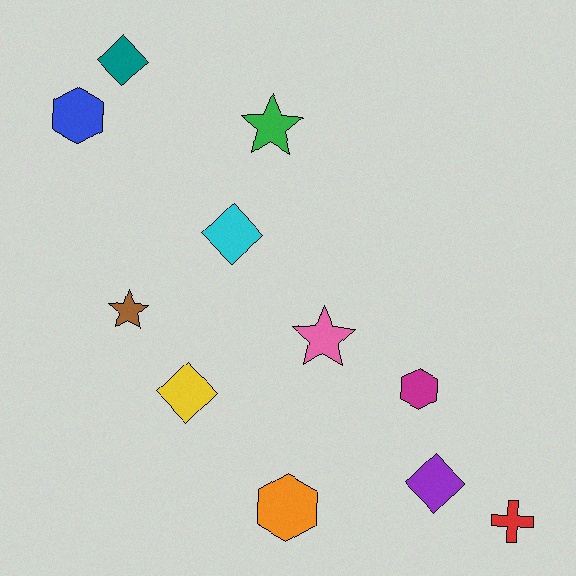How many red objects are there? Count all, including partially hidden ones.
There is 1 red object.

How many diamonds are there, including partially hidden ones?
There are 4 diamonds.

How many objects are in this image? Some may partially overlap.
There are 11 objects.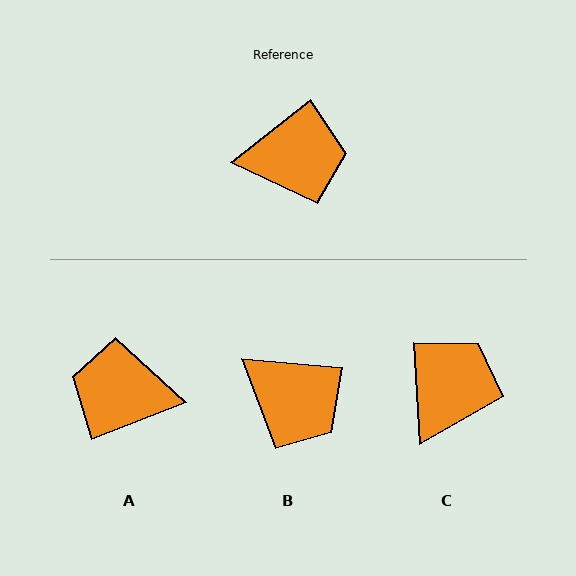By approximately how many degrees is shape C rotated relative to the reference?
Approximately 55 degrees counter-clockwise.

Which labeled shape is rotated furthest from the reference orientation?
A, about 163 degrees away.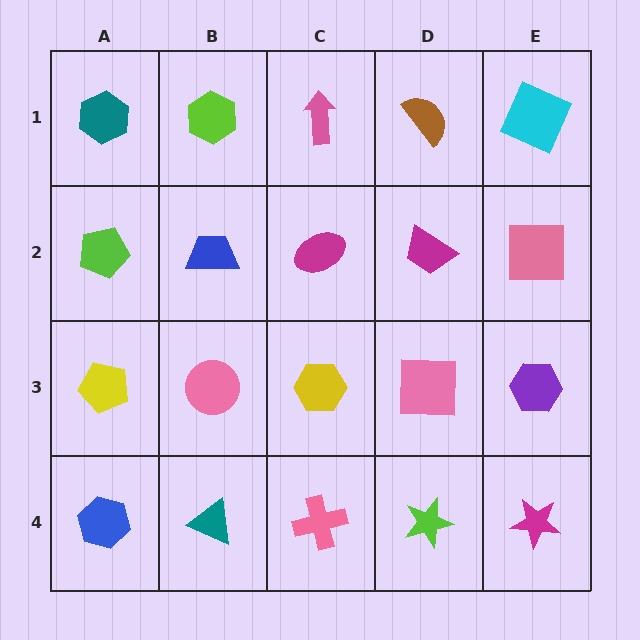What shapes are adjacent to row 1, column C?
A magenta ellipse (row 2, column C), a lime hexagon (row 1, column B), a brown semicircle (row 1, column D).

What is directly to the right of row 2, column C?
A magenta trapezoid.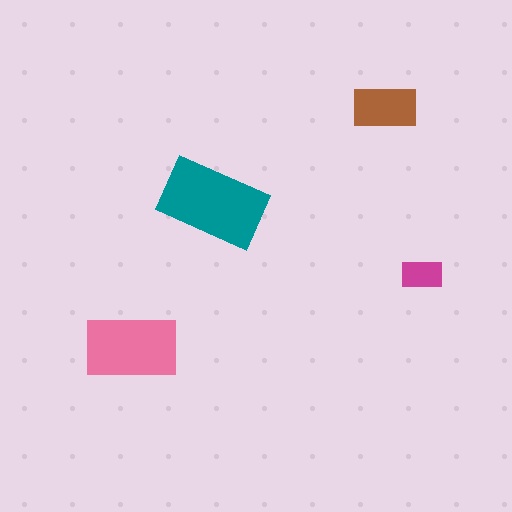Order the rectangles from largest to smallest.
the teal one, the pink one, the brown one, the magenta one.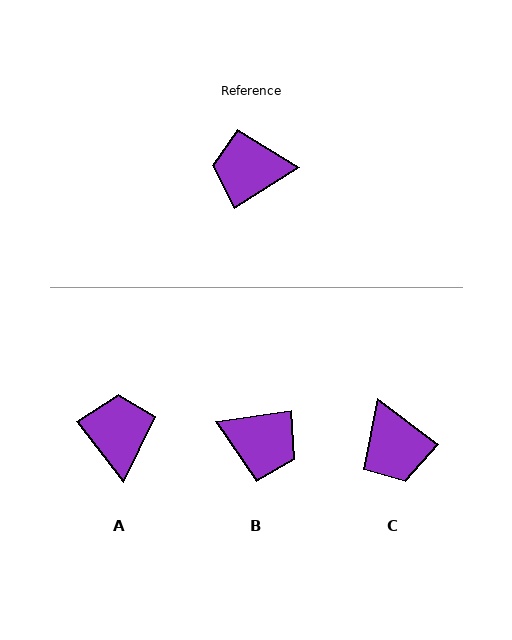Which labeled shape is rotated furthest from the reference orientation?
B, about 156 degrees away.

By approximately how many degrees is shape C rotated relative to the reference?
Approximately 111 degrees counter-clockwise.